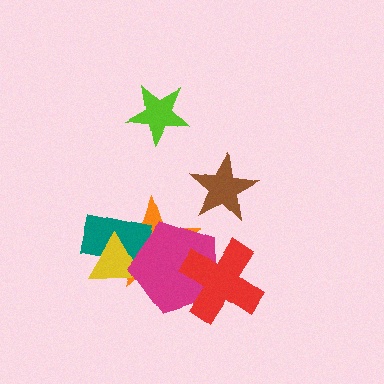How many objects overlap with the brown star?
0 objects overlap with the brown star.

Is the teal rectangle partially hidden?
Yes, it is partially covered by another shape.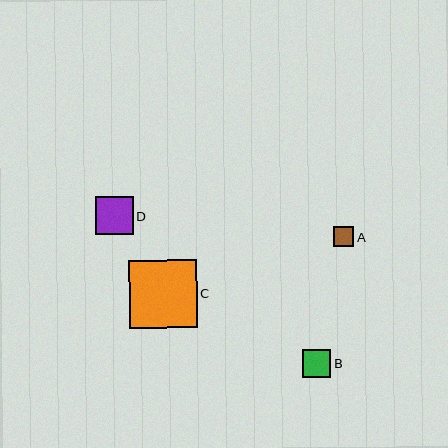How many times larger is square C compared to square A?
Square C is approximately 3.4 times the size of square A.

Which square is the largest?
Square C is the largest with a size of approximately 68 pixels.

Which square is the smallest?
Square A is the smallest with a size of approximately 20 pixels.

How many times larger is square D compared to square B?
Square D is approximately 1.3 times the size of square B.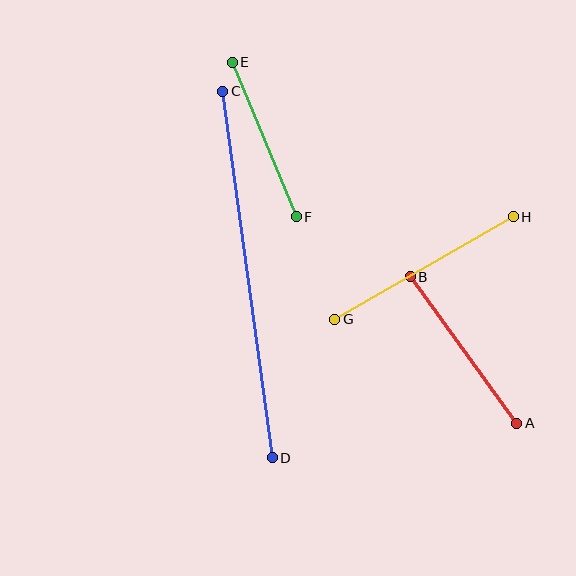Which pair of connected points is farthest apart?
Points C and D are farthest apart.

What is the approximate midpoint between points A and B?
The midpoint is at approximately (463, 350) pixels.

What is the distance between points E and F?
The distance is approximately 167 pixels.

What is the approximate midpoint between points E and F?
The midpoint is at approximately (264, 139) pixels.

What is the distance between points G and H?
The distance is approximately 206 pixels.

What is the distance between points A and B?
The distance is approximately 181 pixels.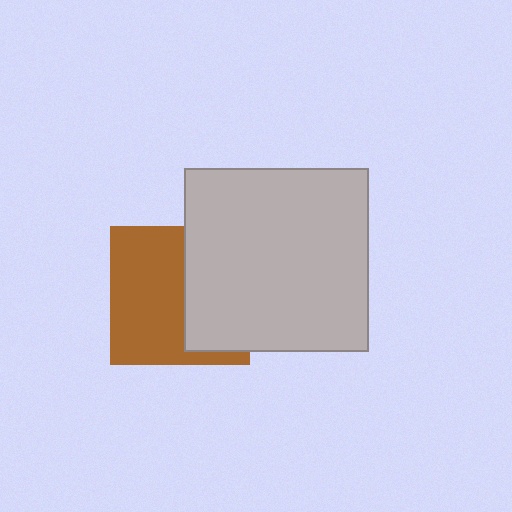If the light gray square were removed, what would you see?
You would see the complete brown square.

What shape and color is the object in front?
The object in front is a light gray square.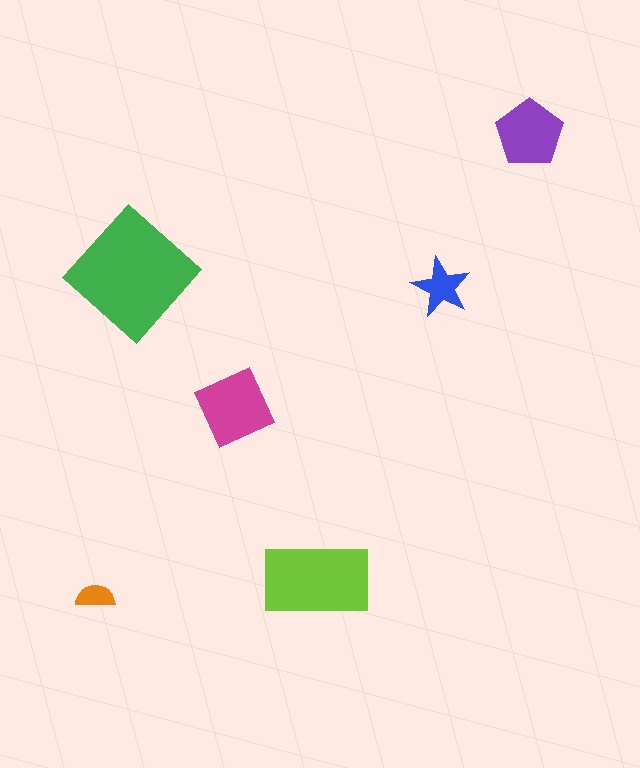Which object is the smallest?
The orange semicircle.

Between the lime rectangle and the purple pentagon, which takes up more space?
The lime rectangle.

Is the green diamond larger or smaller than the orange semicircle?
Larger.